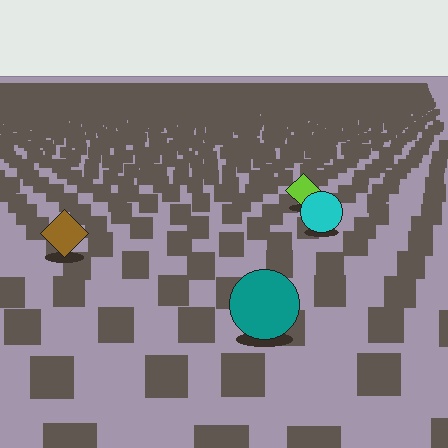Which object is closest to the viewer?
The teal circle is closest. The texture marks near it are larger and more spread out.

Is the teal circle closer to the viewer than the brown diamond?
Yes. The teal circle is closer — you can tell from the texture gradient: the ground texture is coarser near it.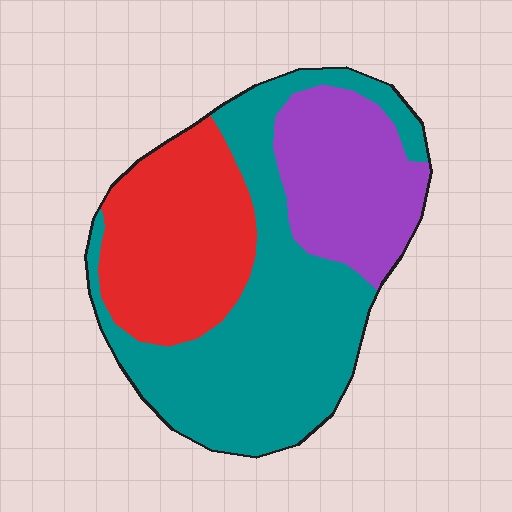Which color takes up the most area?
Teal, at roughly 50%.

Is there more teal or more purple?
Teal.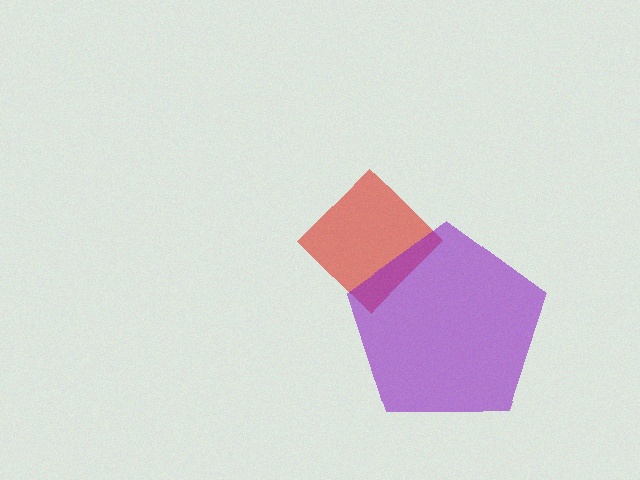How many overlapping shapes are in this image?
There are 2 overlapping shapes in the image.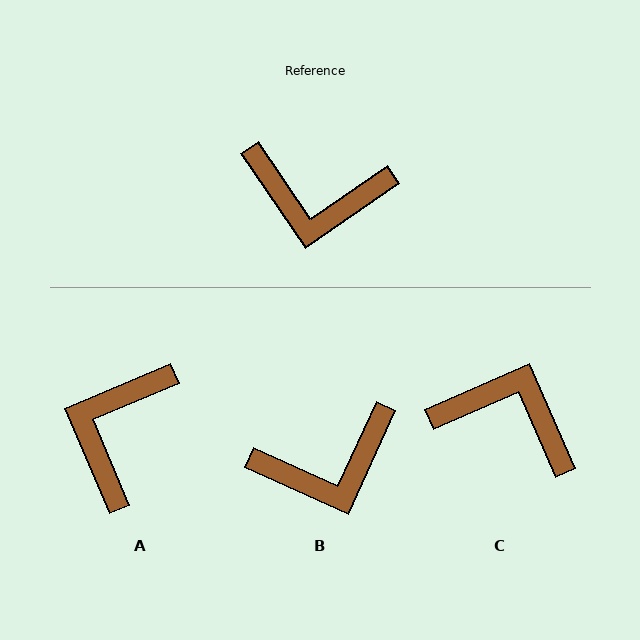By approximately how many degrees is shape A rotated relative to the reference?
Approximately 102 degrees clockwise.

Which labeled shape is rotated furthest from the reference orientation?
C, about 169 degrees away.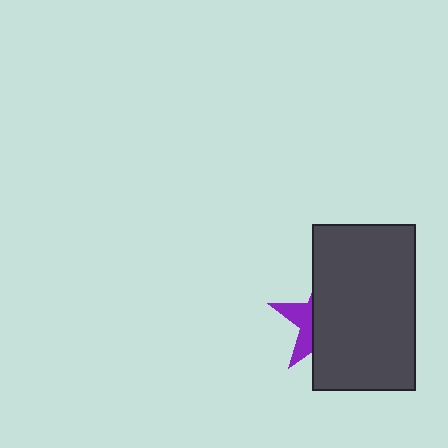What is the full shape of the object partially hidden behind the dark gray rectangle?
The partially hidden object is a purple star.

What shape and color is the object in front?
The object in front is a dark gray rectangle.